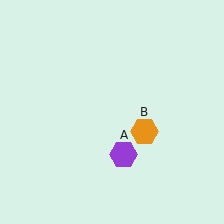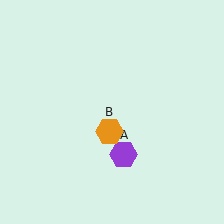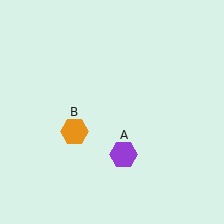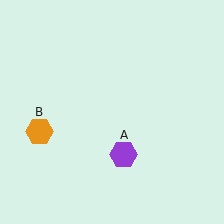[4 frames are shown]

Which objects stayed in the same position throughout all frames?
Purple hexagon (object A) remained stationary.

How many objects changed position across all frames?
1 object changed position: orange hexagon (object B).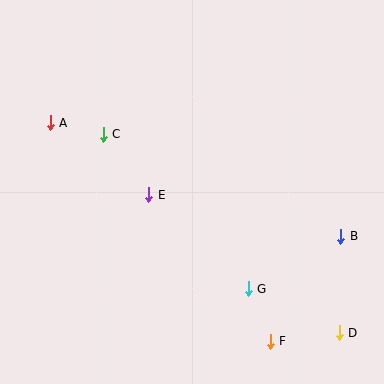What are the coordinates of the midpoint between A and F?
The midpoint between A and F is at (160, 232).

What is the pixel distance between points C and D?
The distance between C and D is 308 pixels.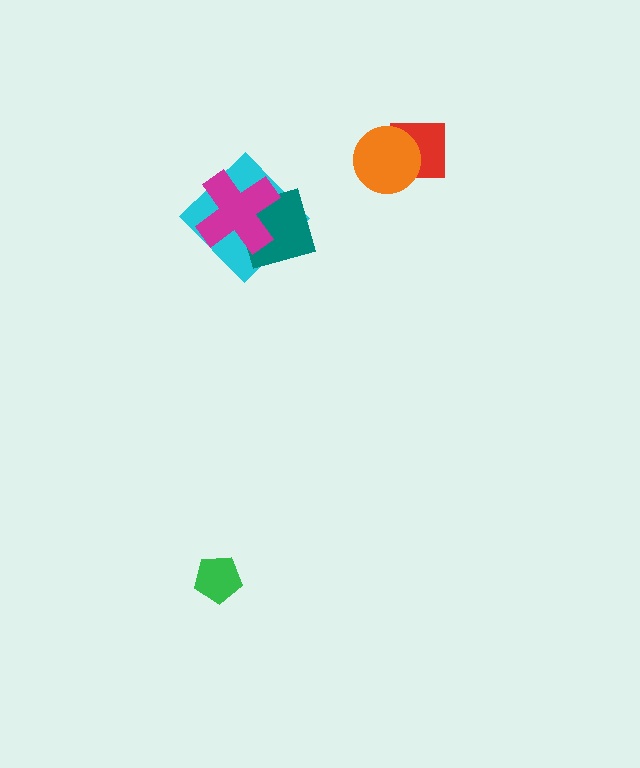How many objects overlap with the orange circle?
1 object overlaps with the orange circle.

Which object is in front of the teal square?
The magenta cross is in front of the teal square.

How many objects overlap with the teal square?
2 objects overlap with the teal square.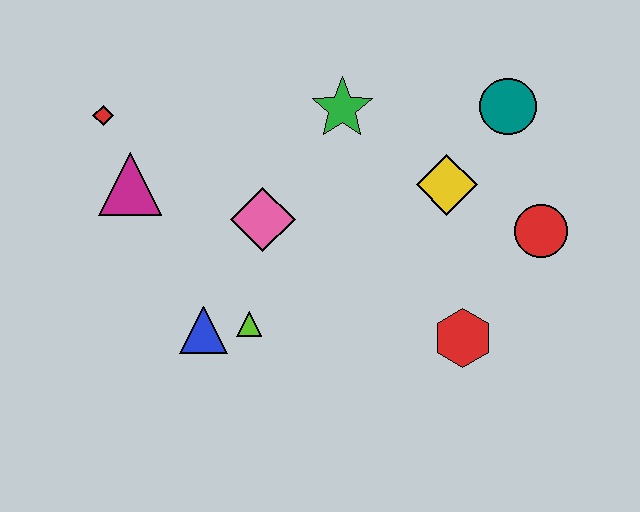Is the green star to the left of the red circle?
Yes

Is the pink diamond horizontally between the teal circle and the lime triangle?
Yes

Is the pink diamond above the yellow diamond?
No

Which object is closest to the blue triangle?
The lime triangle is closest to the blue triangle.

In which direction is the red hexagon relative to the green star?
The red hexagon is below the green star.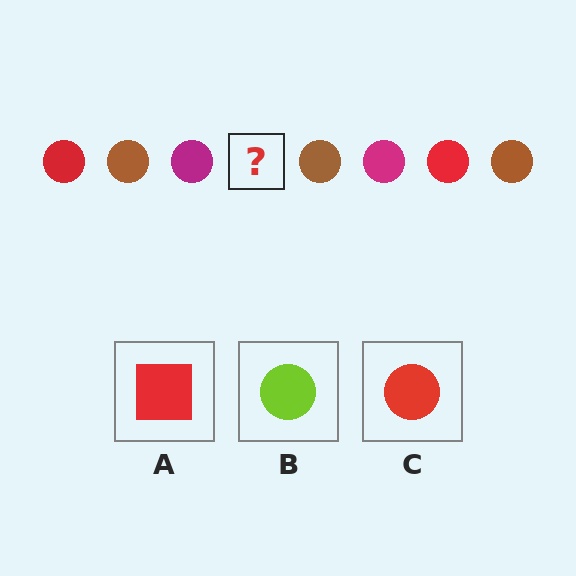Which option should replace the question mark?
Option C.